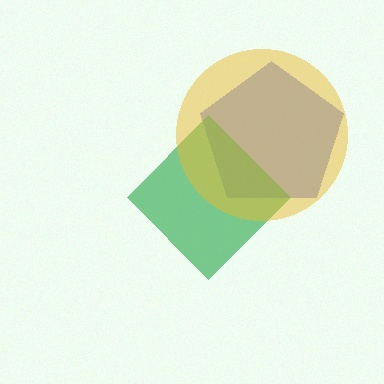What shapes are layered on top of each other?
The layered shapes are: a blue pentagon, a green diamond, a yellow circle.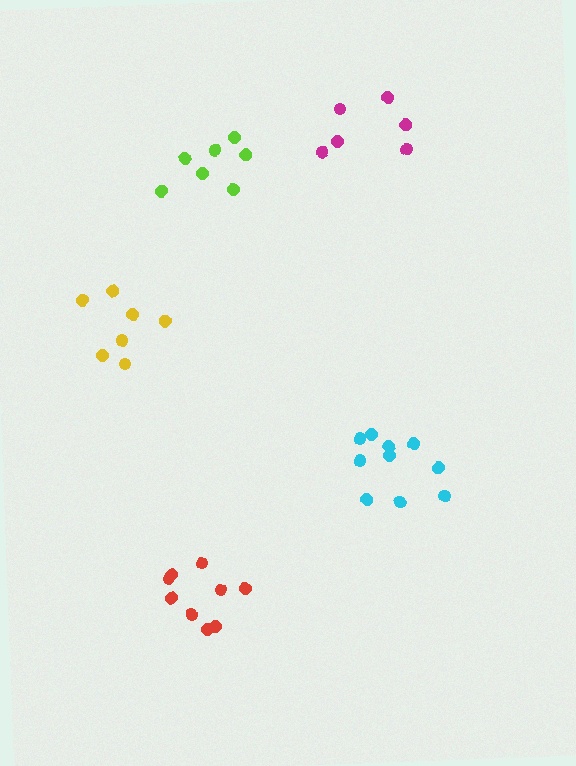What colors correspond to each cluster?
The clusters are colored: magenta, cyan, yellow, lime, red.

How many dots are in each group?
Group 1: 6 dots, Group 2: 10 dots, Group 3: 7 dots, Group 4: 7 dots, Group 5: 9 dots (39 total).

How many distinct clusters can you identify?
There are 5 distinct clusters.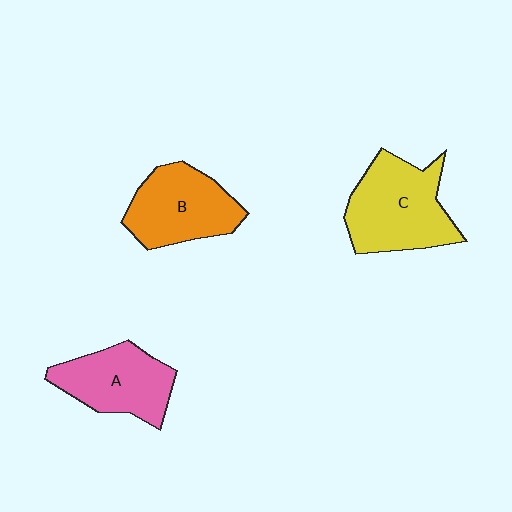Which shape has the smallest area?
Shape A (pink).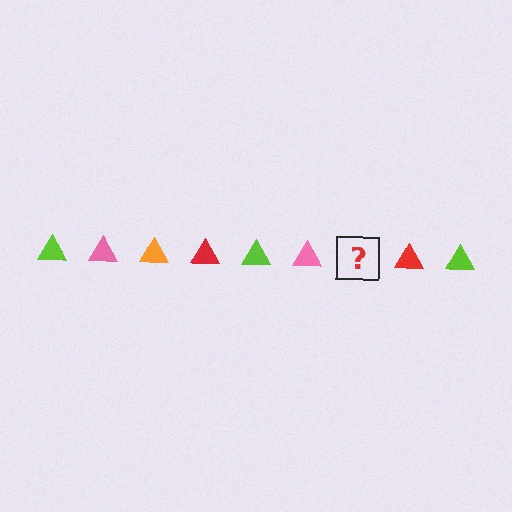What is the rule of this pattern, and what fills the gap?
The rule is that the pattern cycles through lime, pink, orange, red triangles. The gap should be filled with an orange triangle.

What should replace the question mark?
The question mark should be replaced with an orange triangle.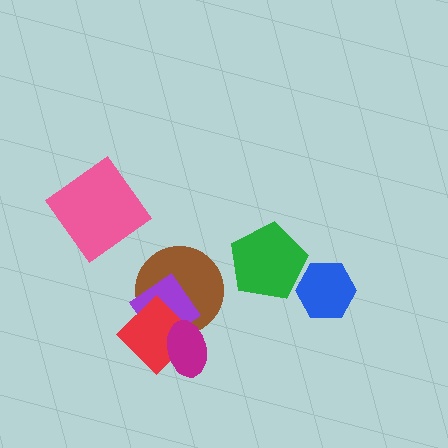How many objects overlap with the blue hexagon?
1 object overlaps with the blue hexagon.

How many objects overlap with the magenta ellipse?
3 objects overlap with the magenta ellipse.